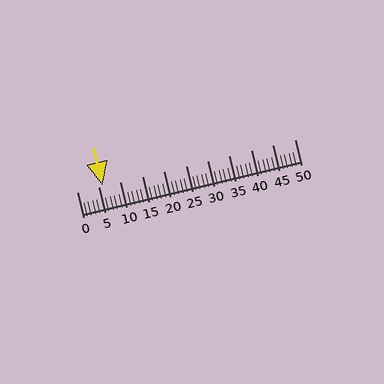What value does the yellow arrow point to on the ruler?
The yellow arrow points to approximately 6.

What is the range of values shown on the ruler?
The ruler shows values from 0 to 50.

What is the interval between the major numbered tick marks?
The major tick marks are spaced 5 units apart.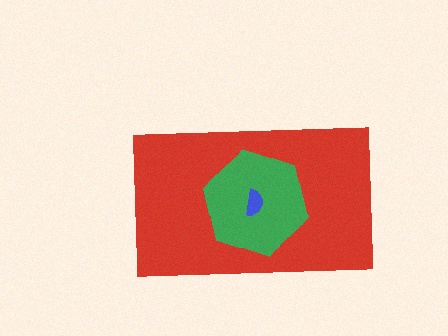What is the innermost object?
The blue semicircle.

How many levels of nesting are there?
3.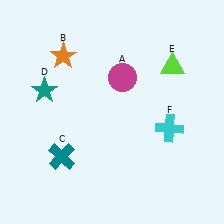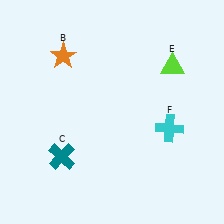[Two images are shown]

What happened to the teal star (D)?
The teal star (D) was removed in Image 2. It was in the top-left area of Image 1.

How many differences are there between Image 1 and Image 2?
There are 2 differences between the two images.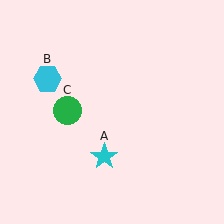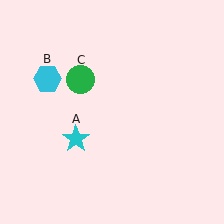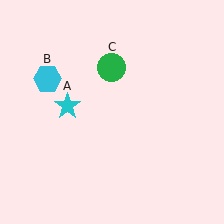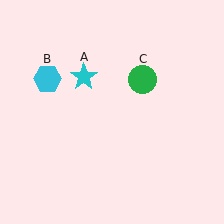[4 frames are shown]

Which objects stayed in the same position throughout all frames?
Cyan hexagon (object B) remained stationary.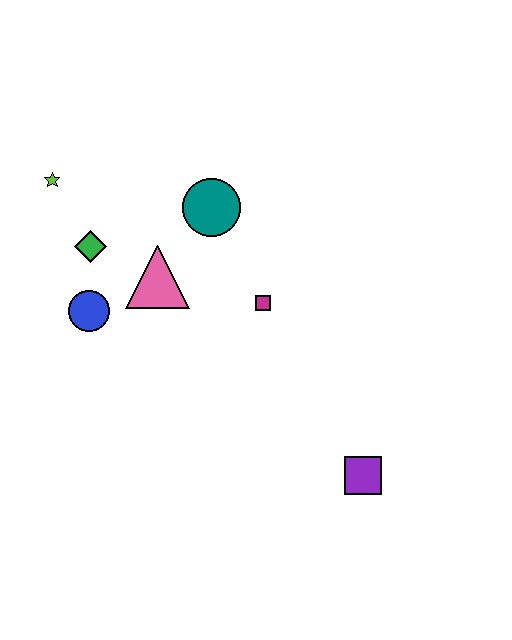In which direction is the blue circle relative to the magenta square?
The blue circle is to the left of the magenta square.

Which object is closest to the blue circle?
The green diamond is closest to the blue circle.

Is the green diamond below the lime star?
Yes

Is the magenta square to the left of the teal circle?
No